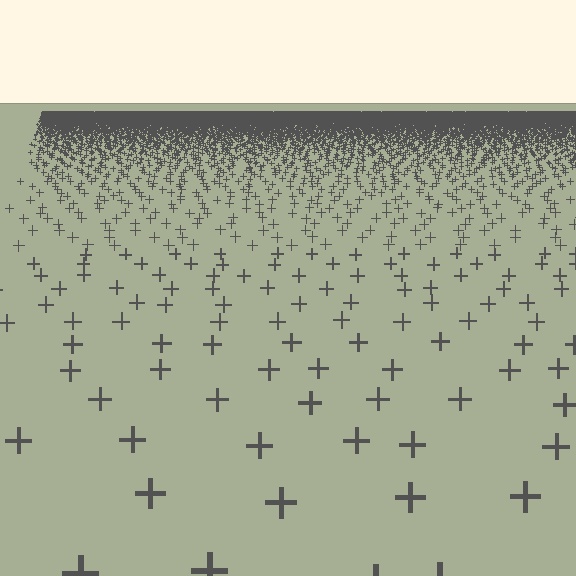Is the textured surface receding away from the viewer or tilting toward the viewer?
The surface is receding away from the viewer. Texture elements get smaller and denser toward the top.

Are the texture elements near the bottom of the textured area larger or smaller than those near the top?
Larger. Near the bottom, elements are closer to the viewer and appear at a bigger on-screen size.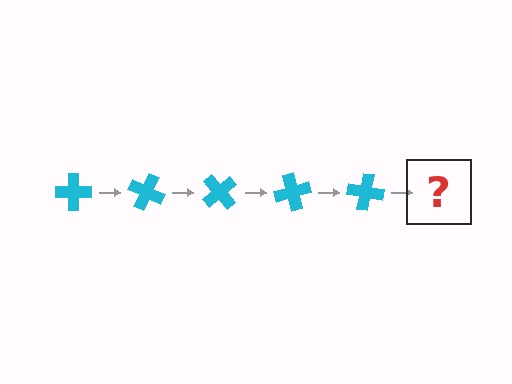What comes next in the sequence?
The next element should be a cyan cross rotated 125 degrees.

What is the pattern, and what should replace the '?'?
The pattern is that the cross rotates 25 degrees each step. The '?' should be a cyan cross rotated 125 degrees.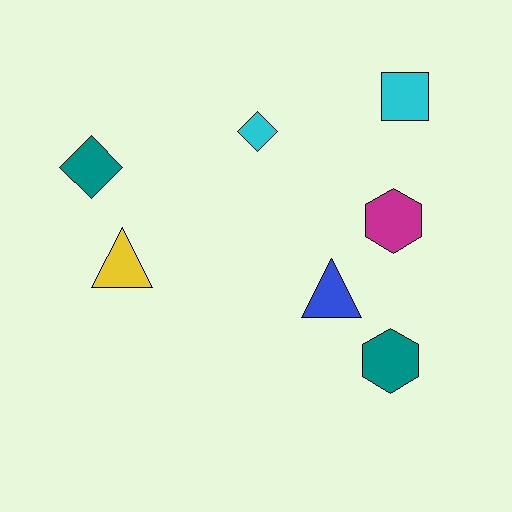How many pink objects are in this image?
There are no pink objects.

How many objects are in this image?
There are 7 objects.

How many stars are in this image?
There are no stars.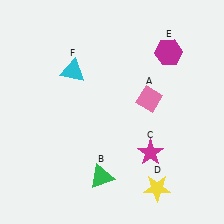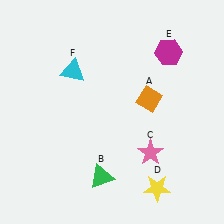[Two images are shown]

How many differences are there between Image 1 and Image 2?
There are 2 differences between the two images.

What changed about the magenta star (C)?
In Image 1, C is magenta. In Image 2, it changed to pink.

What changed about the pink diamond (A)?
In Image 1, A is pink. In Image 2, it changed to orange.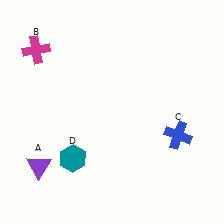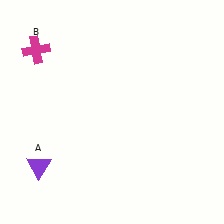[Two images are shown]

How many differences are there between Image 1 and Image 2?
There are 2 differences between the two images.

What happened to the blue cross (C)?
The blue cross (C) was removed in Image 2. It was in the bottom-right area of Image 1.